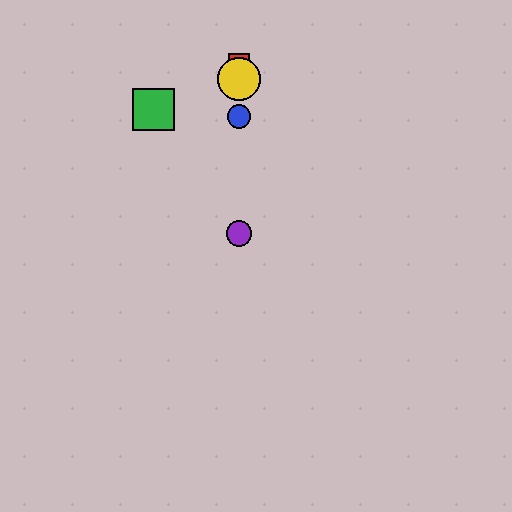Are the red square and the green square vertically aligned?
No, the red square is at x≈239 and the green square is at x≈153.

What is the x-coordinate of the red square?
The red square is at x≈239.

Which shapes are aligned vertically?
The red square, the blue circle, the yellow circle, the purple circle are aligned vertically.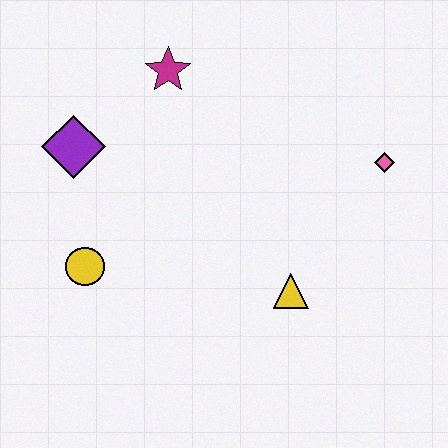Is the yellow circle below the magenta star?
Yes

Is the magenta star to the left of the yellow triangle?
Yes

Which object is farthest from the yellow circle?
The pink diamond is farthest from the yellow circle.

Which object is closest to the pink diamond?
The yellow triangle is closest to the pink diamond.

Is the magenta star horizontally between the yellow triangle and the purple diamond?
Yes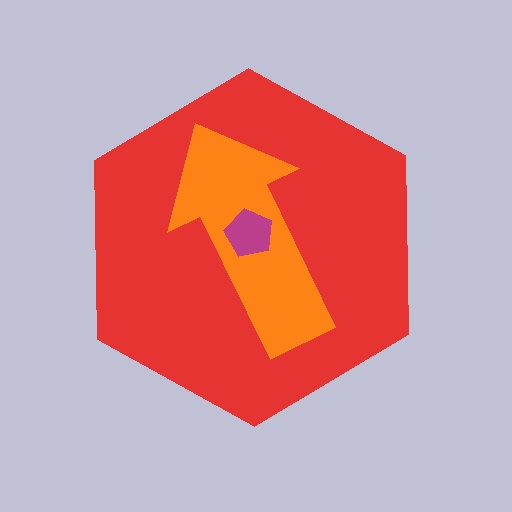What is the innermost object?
The magenta pentagon.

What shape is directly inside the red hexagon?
The orange arrow.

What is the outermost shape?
The red hexagon.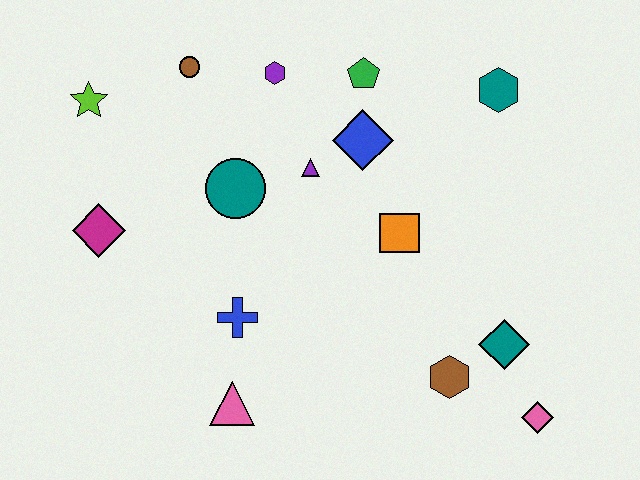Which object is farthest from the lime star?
The pink diamond is farthest from the lime star.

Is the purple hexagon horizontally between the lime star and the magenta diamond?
No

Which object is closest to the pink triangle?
The blue cross is closest to the pink triangle.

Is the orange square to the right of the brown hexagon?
No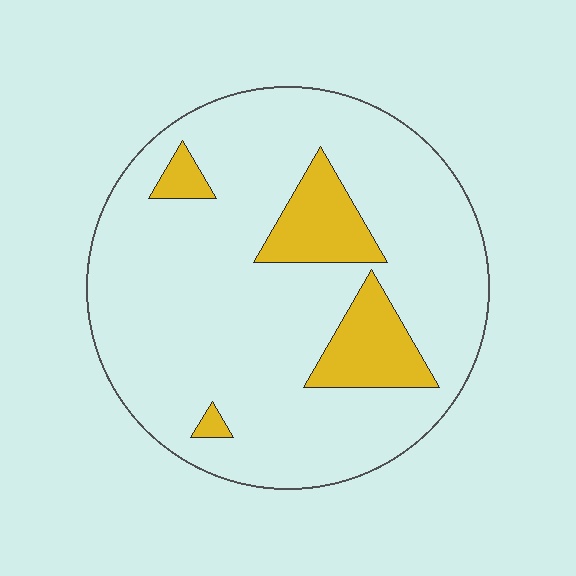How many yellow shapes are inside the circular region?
4.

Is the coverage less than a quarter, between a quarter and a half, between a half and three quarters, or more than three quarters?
Less than a quarter.